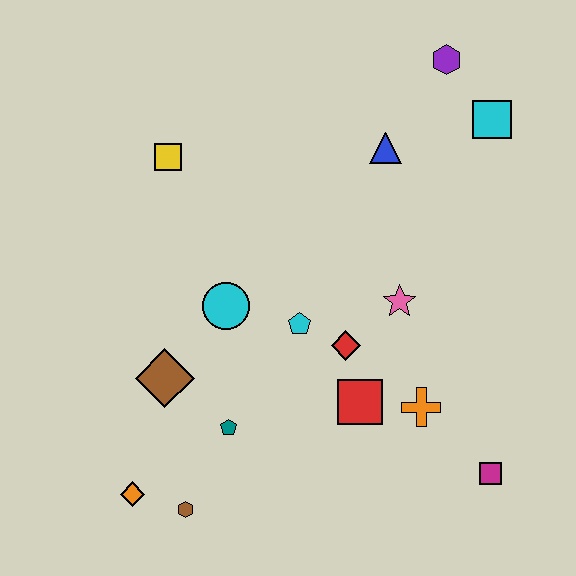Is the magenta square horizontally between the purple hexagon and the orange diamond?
No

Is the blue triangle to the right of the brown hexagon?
Yes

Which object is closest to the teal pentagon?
The brown diamond is closest to the teal pentagon.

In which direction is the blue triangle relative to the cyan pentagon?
The blue triangle is above the cyan pentagon.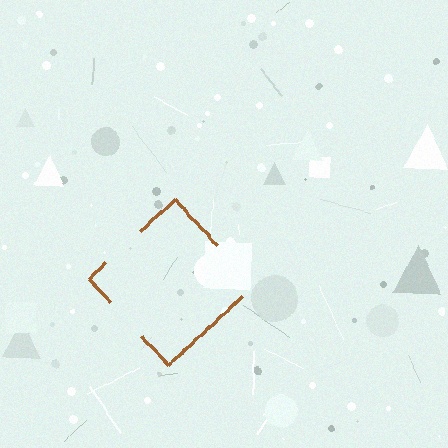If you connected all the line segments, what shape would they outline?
They would outline a diamond.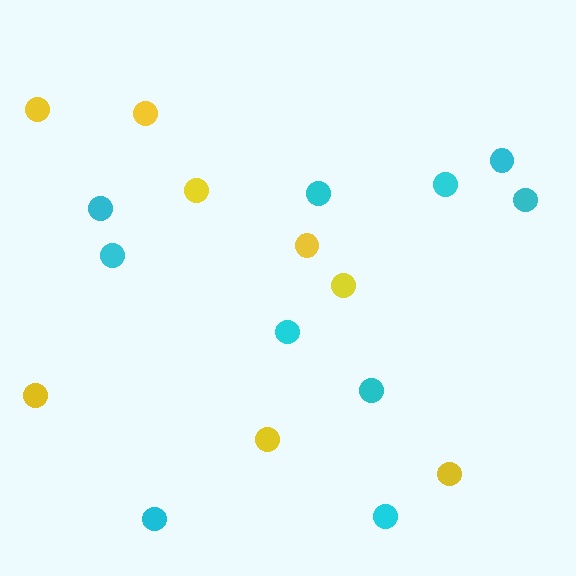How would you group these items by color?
There are 2 groups: one group of yellow circles (8) and one group of cyan circles (10).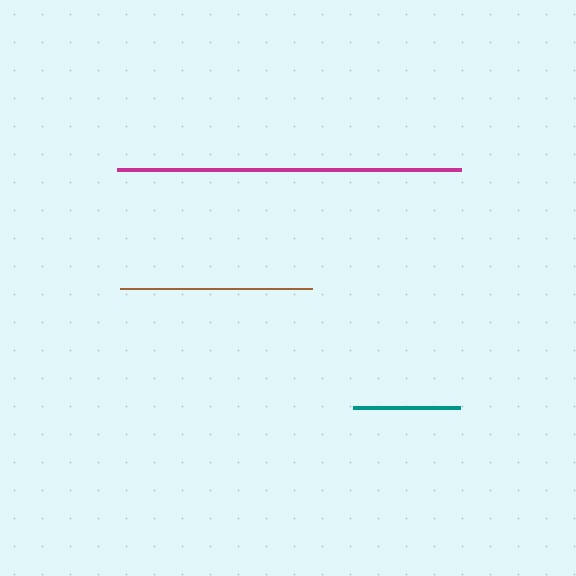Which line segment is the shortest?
The teal line is the shortest at approximately 107 pixels.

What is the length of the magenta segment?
The magenta segment is approximately 344 pixels long.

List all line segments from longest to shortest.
From longest to shortest: magenta, brown, teal.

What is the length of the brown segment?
The brown segment is approximately 192 pixels long.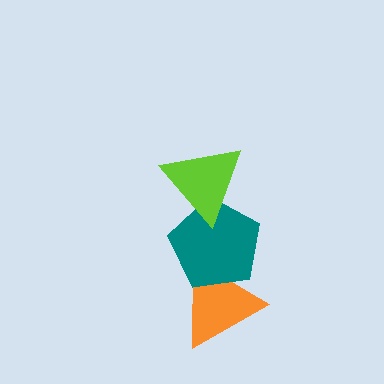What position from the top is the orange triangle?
The orange triangle is 3rd from the top.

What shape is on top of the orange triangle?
The teal pentagon is on top of the orange triangle.